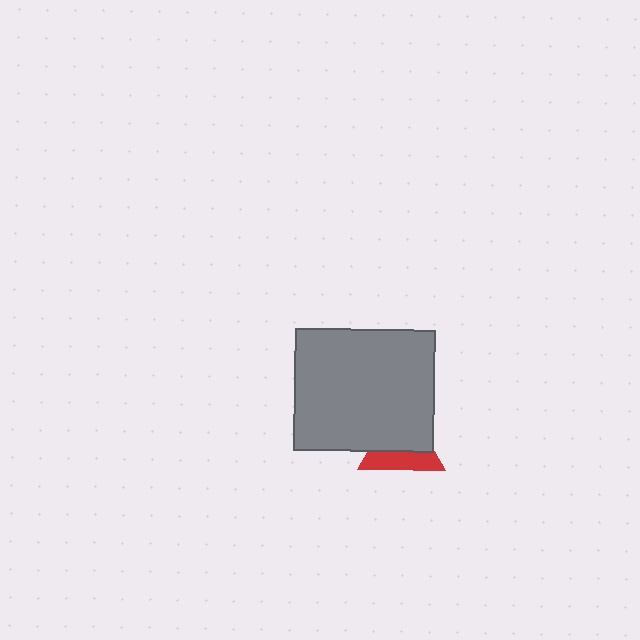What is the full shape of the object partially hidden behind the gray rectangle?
The partially hidden object is a red triangle.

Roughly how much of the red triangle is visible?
A small part of it is visible (roughly 41%).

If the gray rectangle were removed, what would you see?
You would see the complete red triangle.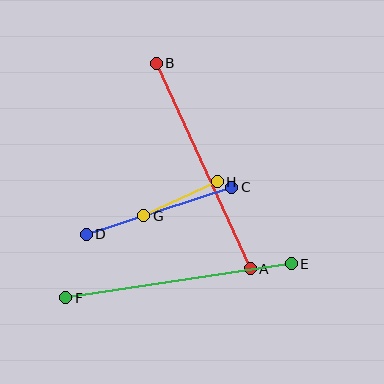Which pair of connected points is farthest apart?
Points E and F are farthest apart.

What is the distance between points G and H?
The distance is approximately 81 pixels.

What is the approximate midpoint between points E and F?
The midpoint is at approximately (178, 281) pixels.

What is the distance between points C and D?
The distance is approximately 153 pixels.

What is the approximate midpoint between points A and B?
The midpoint is at approximately (203, 166) pixels.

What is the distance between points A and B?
The distance is approximately 226 pixels.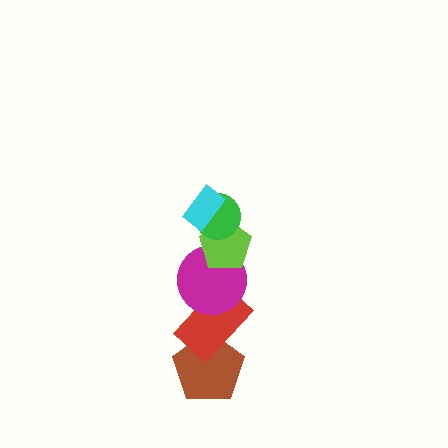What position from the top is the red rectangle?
The red rectangle is 5th from the top.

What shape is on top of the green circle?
The cyan rectangle is on top of the green circle.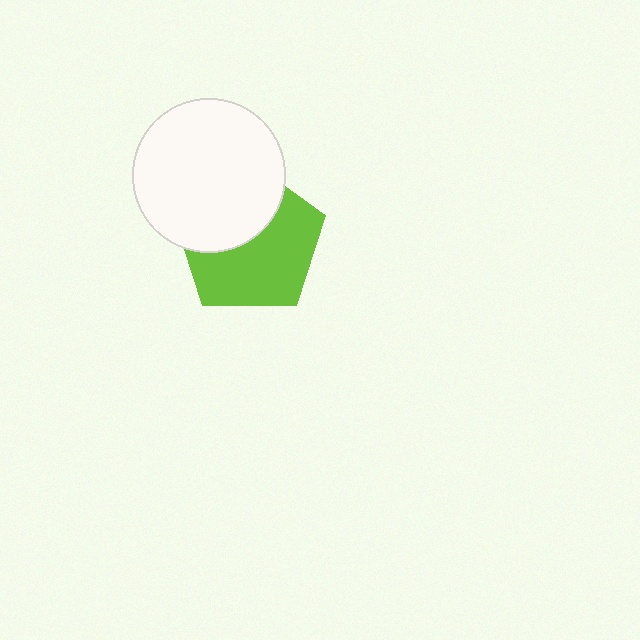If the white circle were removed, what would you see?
You would see the complete lime pentagon.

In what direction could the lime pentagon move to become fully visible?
The lime pentagon could move down. That would shift it out from behind the white circle entirely.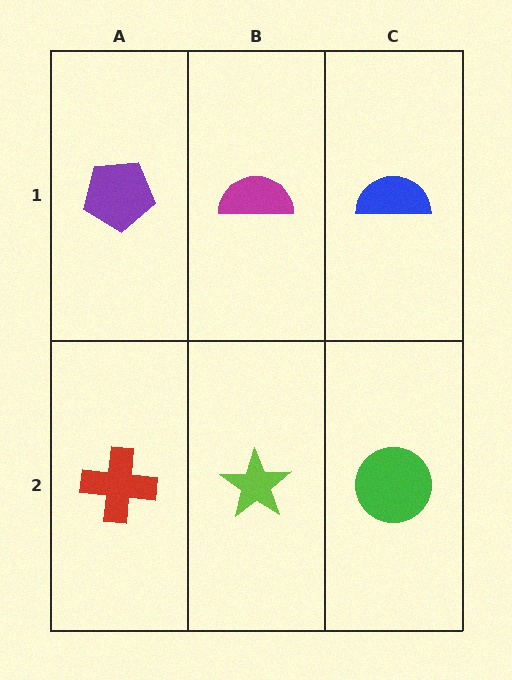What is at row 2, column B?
A lime star.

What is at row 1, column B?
A magenta semicircle.